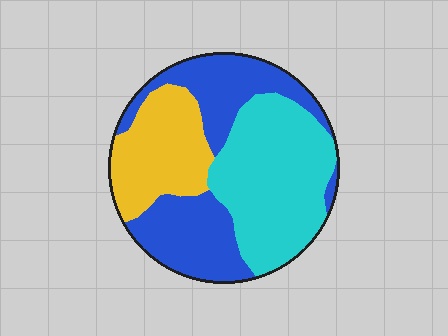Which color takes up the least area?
Yellow, at roughly 25%.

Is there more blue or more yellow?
Blue.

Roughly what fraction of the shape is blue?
Blue covers 39% of the shape.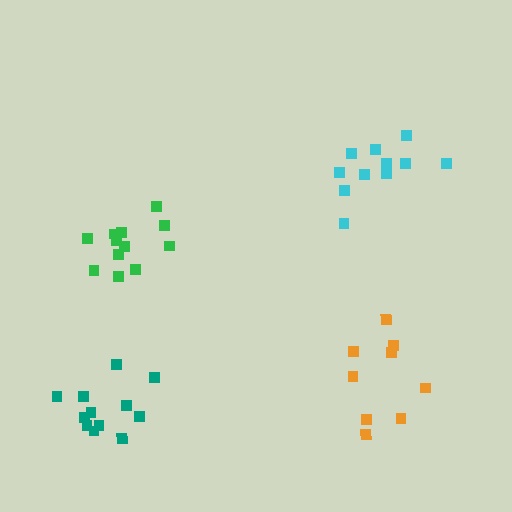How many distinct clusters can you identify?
There are 4 distinct clusters.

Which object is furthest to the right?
The orange cluster is rightmost.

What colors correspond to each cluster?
The clusters are colored: teal, cyan, orange, green.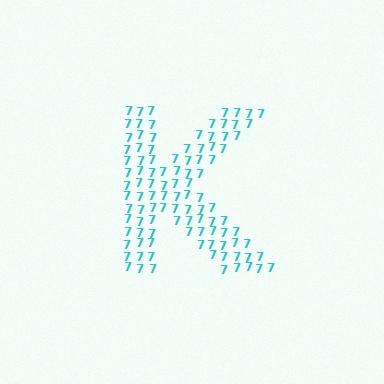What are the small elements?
The small elements are digit 7's.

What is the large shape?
The large shape is the letter K.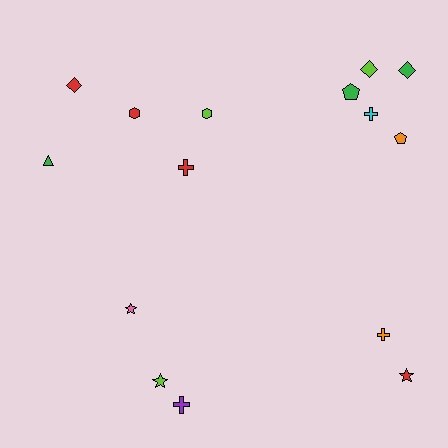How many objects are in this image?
There are 15 objects.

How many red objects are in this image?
There are 4 red objects.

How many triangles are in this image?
There is 1 triangle.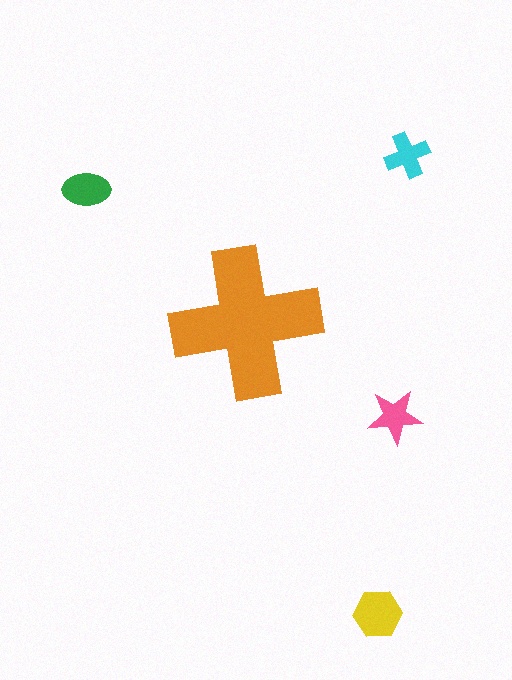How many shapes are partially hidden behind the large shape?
0 shapes are partially hidden.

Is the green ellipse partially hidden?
No, the green ellipse is fully visible.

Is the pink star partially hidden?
No, the pink star is fully visible.